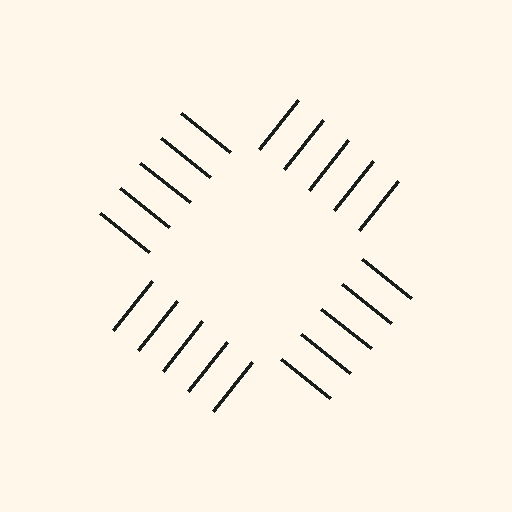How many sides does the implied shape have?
4 sides — the line-ends trace a square.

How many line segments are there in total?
20 — 5 along each of the 4 edges.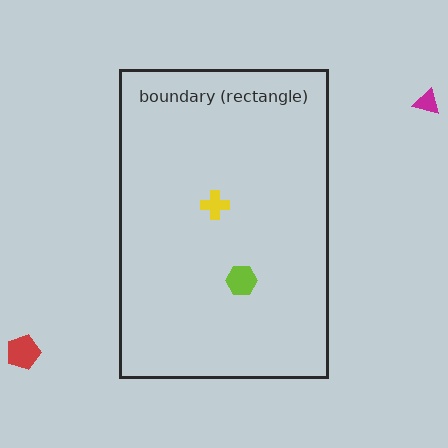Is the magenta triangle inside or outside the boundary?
Outside.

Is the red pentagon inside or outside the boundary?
Outside.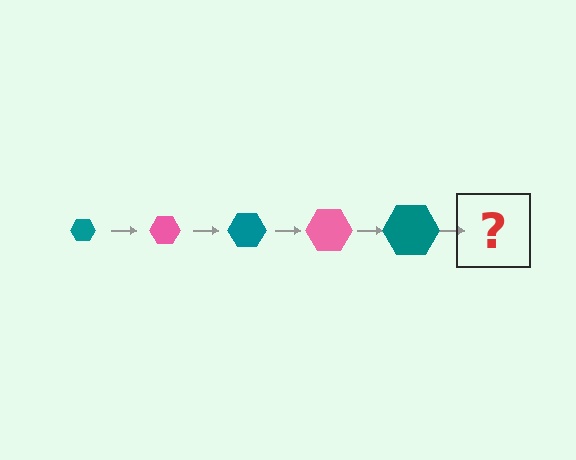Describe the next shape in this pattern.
It should be a pink hexagon, larger than the previous one.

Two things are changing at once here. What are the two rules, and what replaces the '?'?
The two rules are that the hexagon grows larger each step and the color cycles through teal and pink. The '?' should be a pink hexagon, larger than the previous one.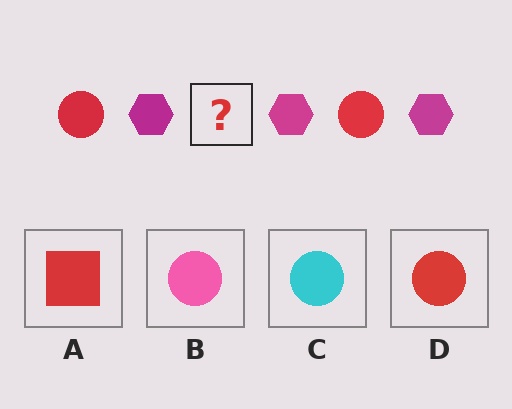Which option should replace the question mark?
Option D.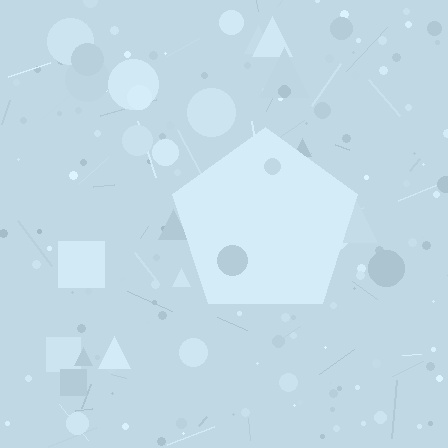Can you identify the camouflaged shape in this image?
The camouflaged shape is a pentagon.